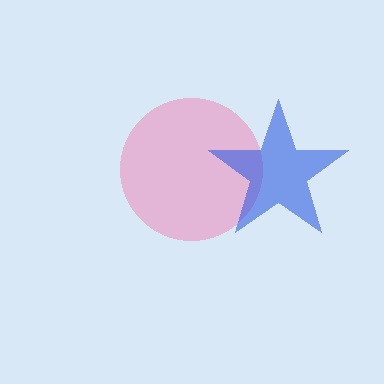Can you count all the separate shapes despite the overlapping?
Yes, there are 2 separate shapes.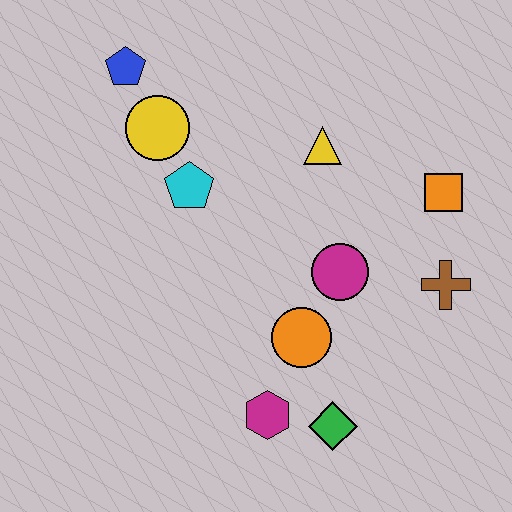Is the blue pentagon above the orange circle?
Yes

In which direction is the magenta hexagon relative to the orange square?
The magenta hexagon is below the orange square.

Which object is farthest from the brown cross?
The blue pentagon is farthest from the brown cross.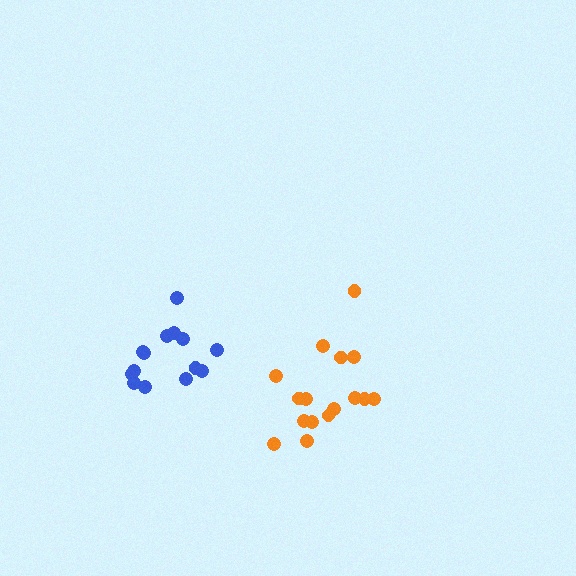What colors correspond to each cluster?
The clusters are colored: blue, orange.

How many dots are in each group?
Group 1: 14 dots, Group 2: 16 dots (30 total).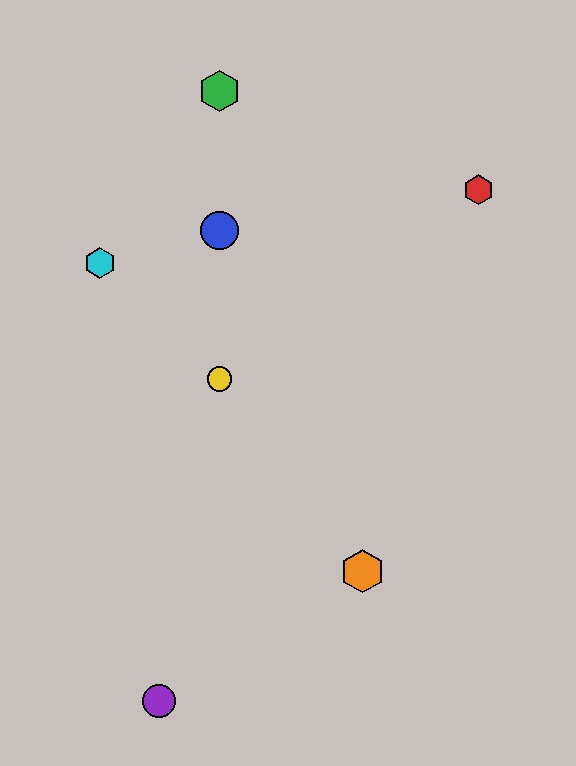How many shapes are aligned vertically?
3 shapes (the blue circle, the green hexagon, the yellow circle) are aligned vertically.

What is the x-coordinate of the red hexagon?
The red hexagon is at x≈478.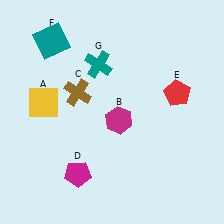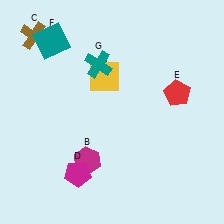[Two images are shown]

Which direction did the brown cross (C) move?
The brown cross (C) moved up.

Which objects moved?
The objects that moved are: the yellow square (A), the magenta hexagon (B), the brown cross (C).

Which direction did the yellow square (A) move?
The yellow square (A) moved right.